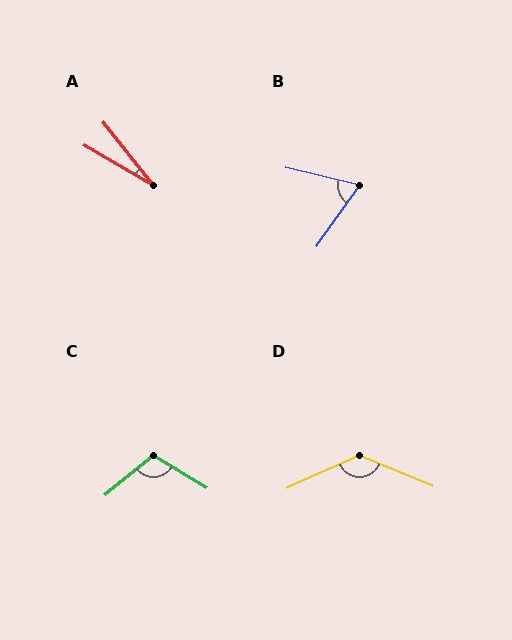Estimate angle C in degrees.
Approximately 109 degrees.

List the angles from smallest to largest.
A (22°), B (68°), C (109°), D (133°).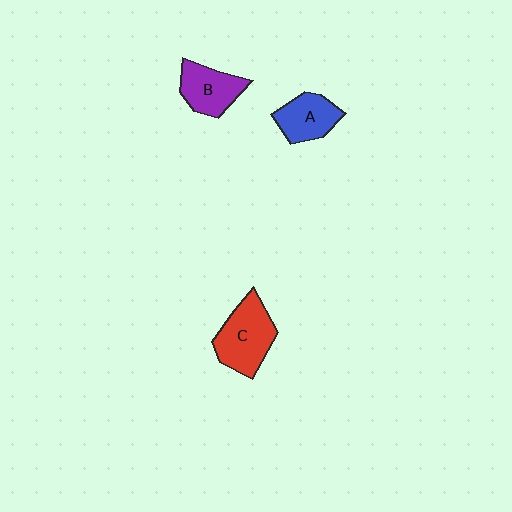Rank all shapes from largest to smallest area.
From largest to smallest: C (red), B (purple), A (blue).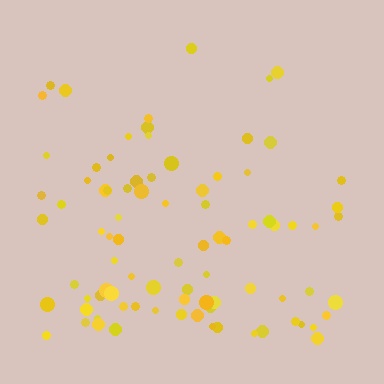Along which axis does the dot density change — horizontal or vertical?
Vertical.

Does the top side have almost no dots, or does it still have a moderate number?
Still a moderate number, just noticeably fewer than the bottom.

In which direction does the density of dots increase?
From top to bottom, with the bottom side densest.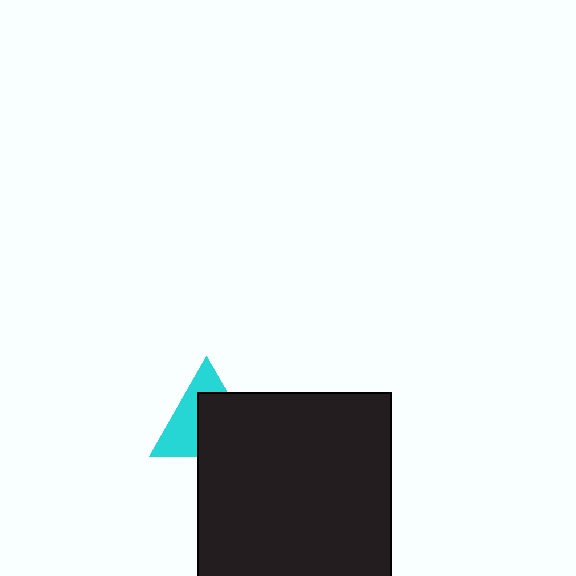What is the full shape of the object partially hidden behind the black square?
The partially hidden object is a cyan triangle.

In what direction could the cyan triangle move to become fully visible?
The cyan triangle could move toward the upper-left. That would shift it out from behind the black square entirely.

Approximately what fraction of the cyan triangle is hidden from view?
Roughly 54% of the cyan triangle is hidden behind the black square.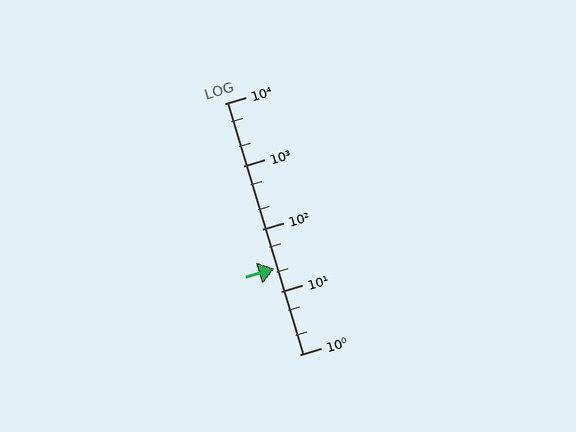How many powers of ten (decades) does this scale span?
The scale spans 4 decades, from 1 to 10000.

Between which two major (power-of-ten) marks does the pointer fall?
The pointer is between 10 and 100.